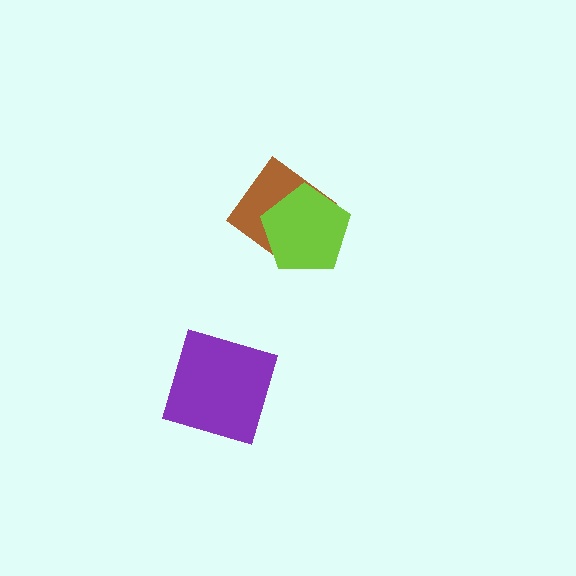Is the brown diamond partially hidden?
Yes, it is partially covered by another shape.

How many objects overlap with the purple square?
0 objects overlap with the purple square.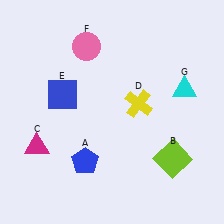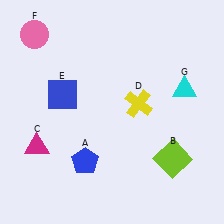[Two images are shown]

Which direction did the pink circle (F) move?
The pink circle (F) moved left.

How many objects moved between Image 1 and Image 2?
1 object moved between the two images.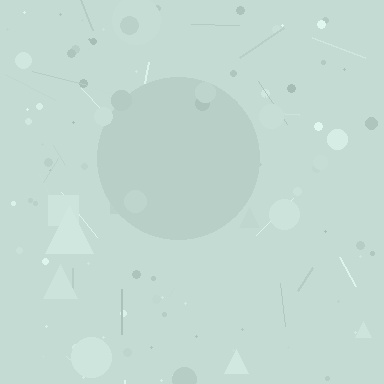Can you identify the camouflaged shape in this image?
The camouflaged shape is a circle.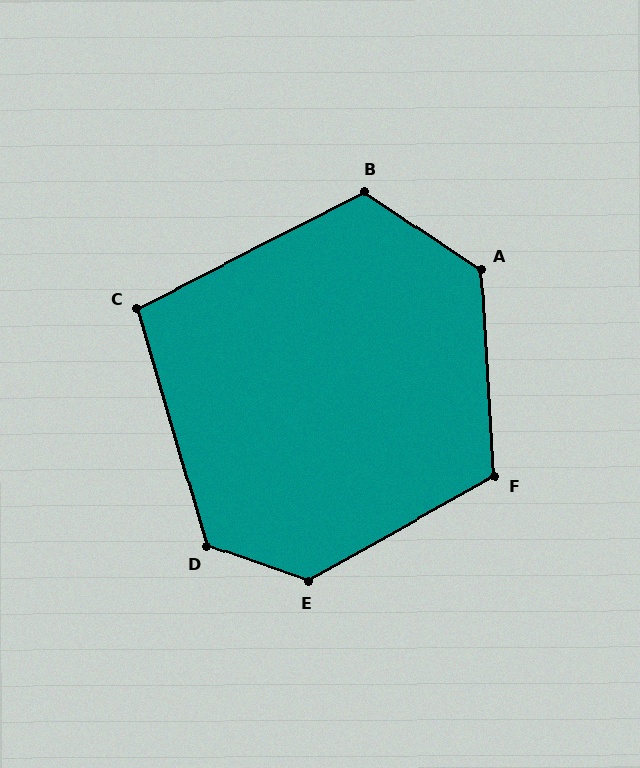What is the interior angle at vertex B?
Approximately 119 degrees (obtuse).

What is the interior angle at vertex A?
Approximately 128 degrees (obtuse).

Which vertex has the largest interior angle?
E, at approximately 131 degrees.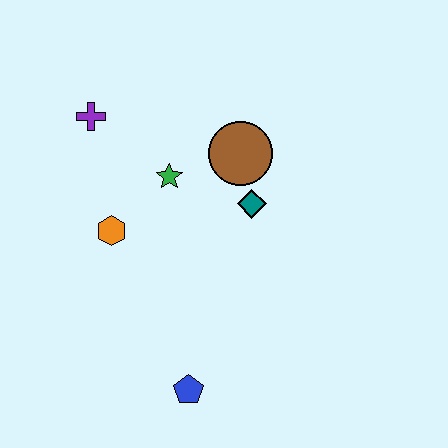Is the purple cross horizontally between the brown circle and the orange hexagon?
No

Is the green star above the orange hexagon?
Yes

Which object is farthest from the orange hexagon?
The blue pentagon is farthest from the orange hexagon.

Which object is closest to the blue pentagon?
The orange hexagon is closest to the blue pentagon.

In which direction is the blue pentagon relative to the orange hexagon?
The blue pentagon is below the orange hexagon.